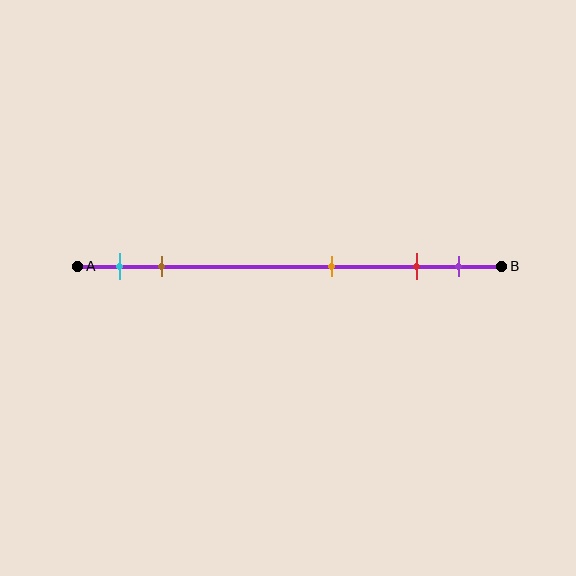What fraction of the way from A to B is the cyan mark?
The cyan mark is approximately 10% (0.1) of the way from A to B.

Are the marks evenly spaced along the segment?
No, the marks are not evenly spaced.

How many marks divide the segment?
There are 5 marks dividing the segment.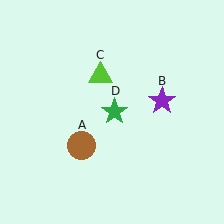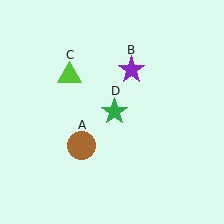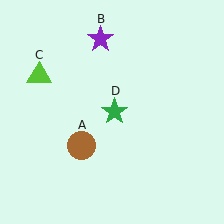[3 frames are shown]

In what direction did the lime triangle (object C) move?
The lime triangle (object C) moved left.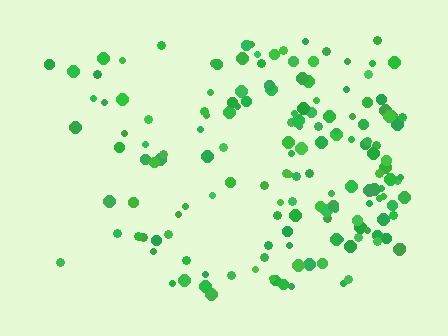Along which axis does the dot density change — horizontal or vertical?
Horizontal.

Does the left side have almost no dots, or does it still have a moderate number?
Still a moderate number, just noticeably fewer than the right.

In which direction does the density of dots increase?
From left to right, with the right side densest.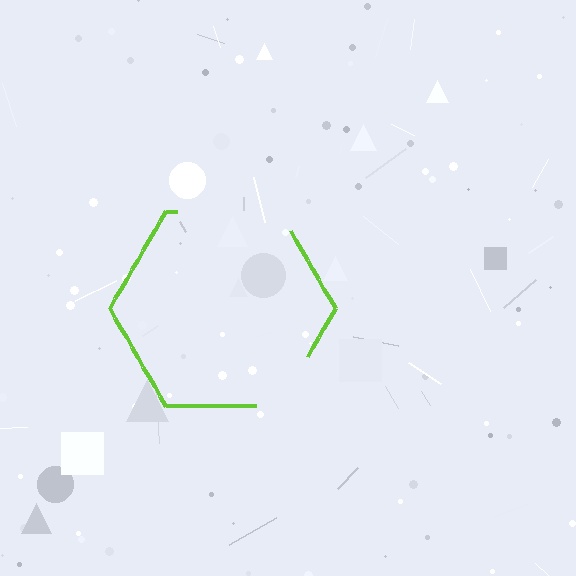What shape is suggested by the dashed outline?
The dashed outline suggests a hexagon.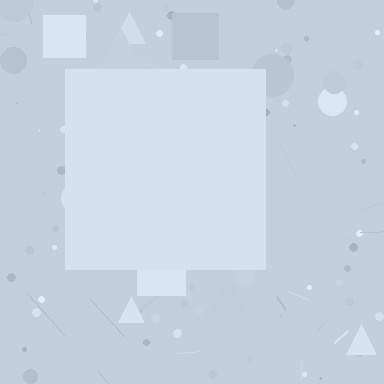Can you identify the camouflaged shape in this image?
The camouflaged shape is a square.